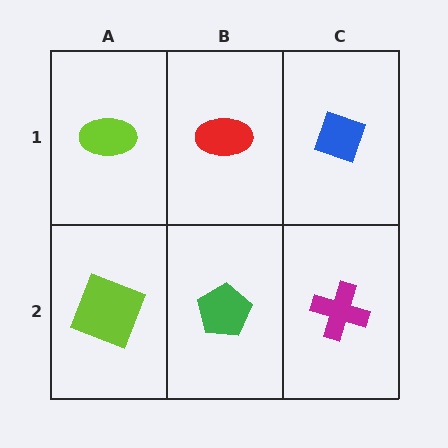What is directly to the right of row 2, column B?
A magenta cross.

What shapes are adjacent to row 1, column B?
A green pentagon (row 2, column B), a lime ellipse (row 1, column A), a blue diamond (row 1, column C).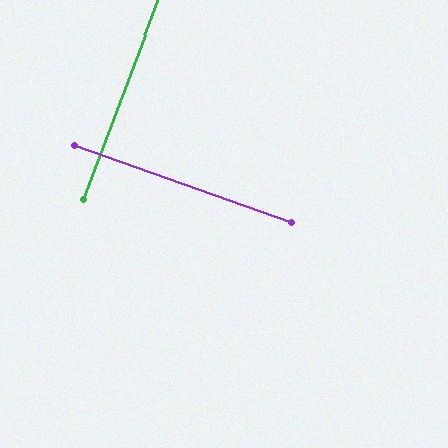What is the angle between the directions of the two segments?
Approximately 89 degrees.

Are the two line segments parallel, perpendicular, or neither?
Perpendicular — they meet at approximately 89°.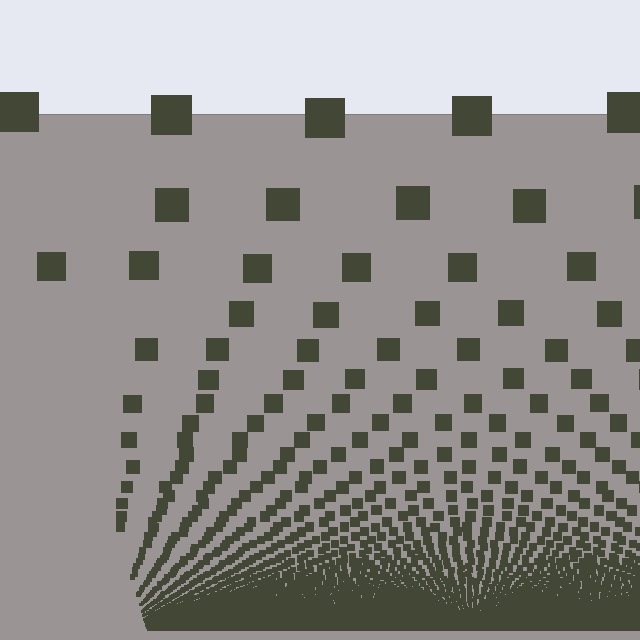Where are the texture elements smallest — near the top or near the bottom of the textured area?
Near the bottom.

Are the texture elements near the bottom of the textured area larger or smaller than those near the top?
Smaller. The gradient is inverted — elements near the bottom are smaller and denser.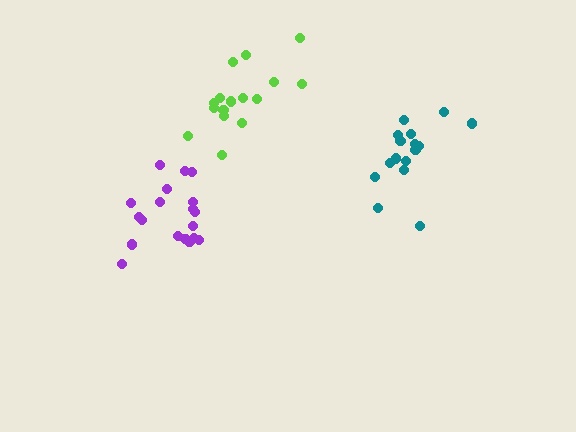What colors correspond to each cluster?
The clusters are colored: teal, purple, lime.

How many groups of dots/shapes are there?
There are 3 groups.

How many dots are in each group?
Group 1: 17 dots, Group 2: 19 dots, Group 3: 16 dots (52 total).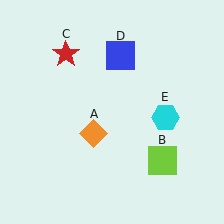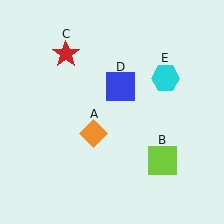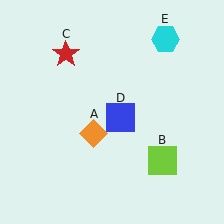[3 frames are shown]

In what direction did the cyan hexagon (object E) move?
The cyan hexagon (object E) moved up.